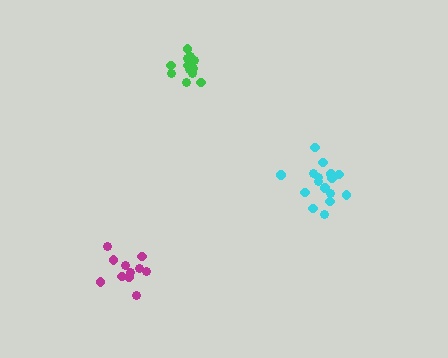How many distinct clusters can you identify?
There are 3 distinct clusters.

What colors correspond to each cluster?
The clusters are colored: cyan, green, magenta.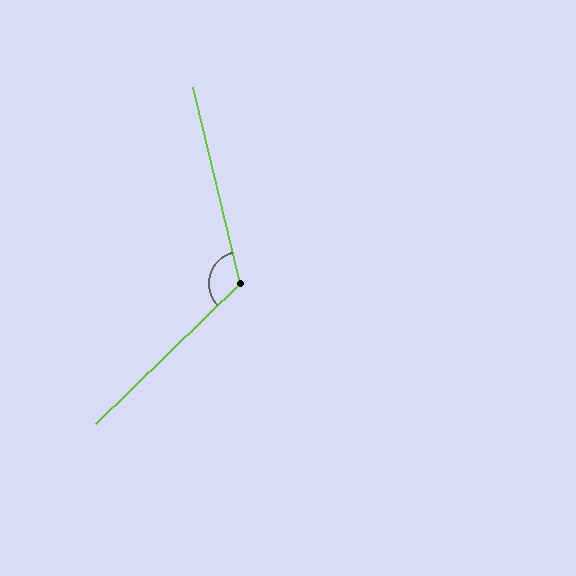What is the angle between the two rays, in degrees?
Approximately 121 degrees.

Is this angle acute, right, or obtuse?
It is obtuse.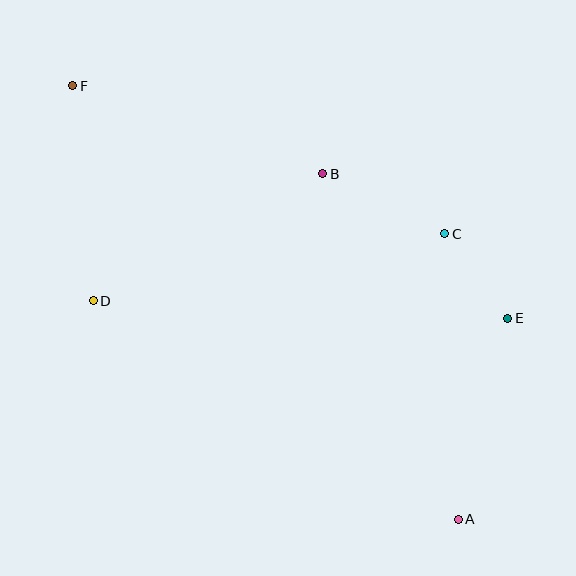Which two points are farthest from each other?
Points A and F are farthest from each other.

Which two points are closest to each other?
Points C and E are closest to each other.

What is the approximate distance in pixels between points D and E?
The distance between D and E is approximately 415 pixels.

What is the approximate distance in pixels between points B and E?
The distance between B and E is approximately 235 pixels.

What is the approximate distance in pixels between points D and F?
The distance between D and F is approximately 216 pixels.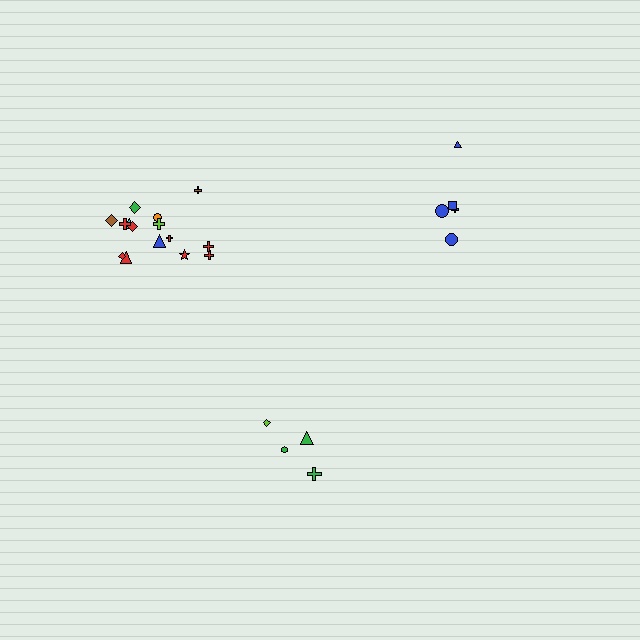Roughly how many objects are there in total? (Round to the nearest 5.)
Roughly 25 objects in total.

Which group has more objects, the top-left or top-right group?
The top-left group.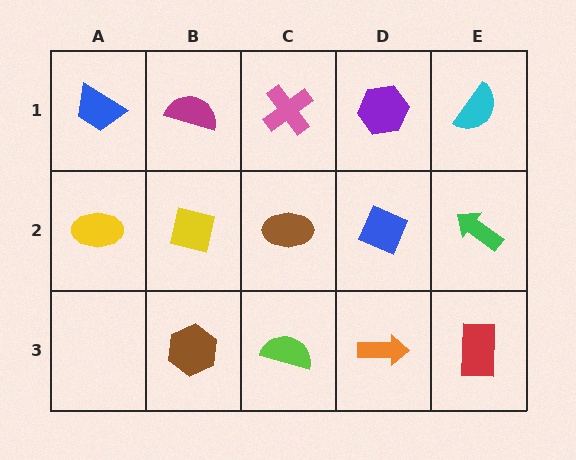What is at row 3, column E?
A red rectangle.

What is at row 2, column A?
A yellow ellipse.